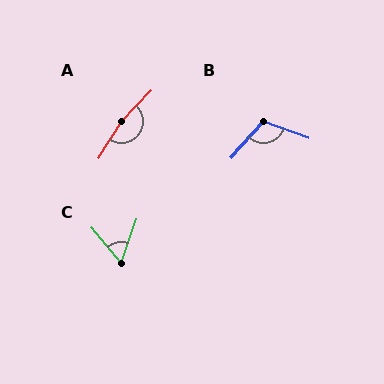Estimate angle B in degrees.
Approximately 112 degrees.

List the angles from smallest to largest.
C (59°), B (112°), A (168°).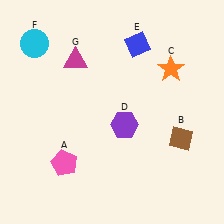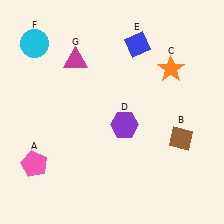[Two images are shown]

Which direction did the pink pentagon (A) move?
The pink pentagon (A) moved left.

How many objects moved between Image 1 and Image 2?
1 object moved between the two images.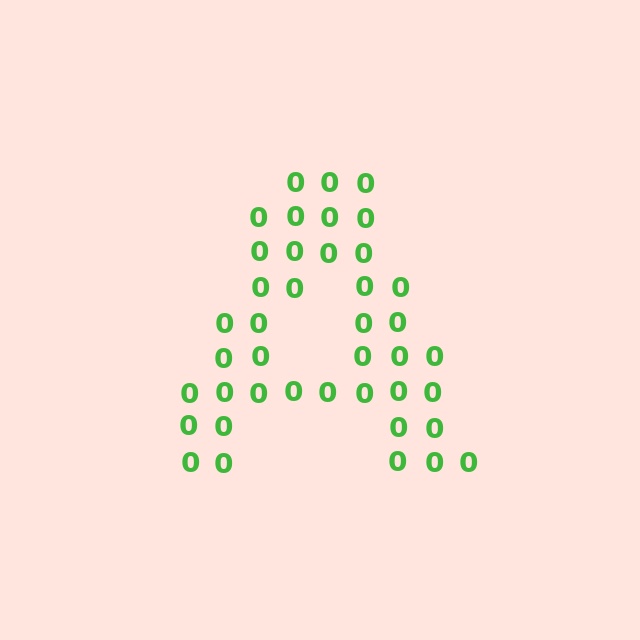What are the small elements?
The small elements are digit 0's.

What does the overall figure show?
The overall figure shows the letter A.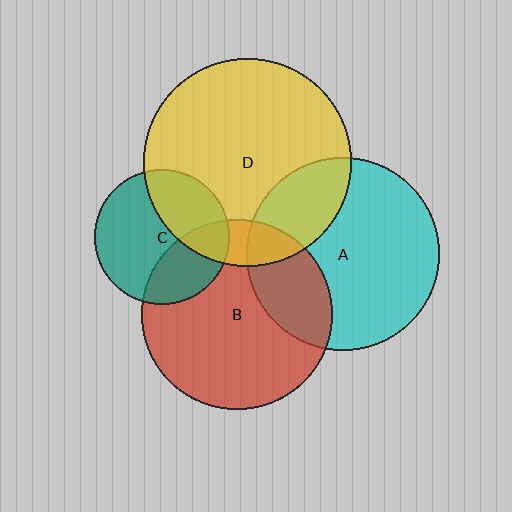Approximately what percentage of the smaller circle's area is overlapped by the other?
Approximately 30%.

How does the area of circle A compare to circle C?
Approximately 2.0 times.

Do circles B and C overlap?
Yes.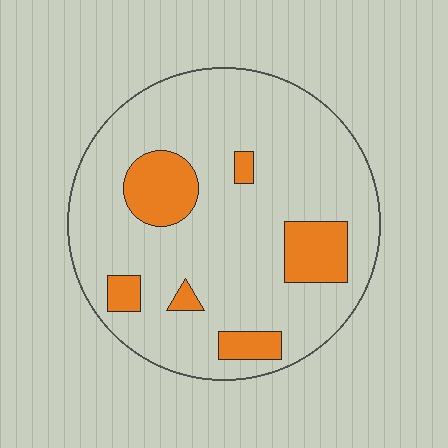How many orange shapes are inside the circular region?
6.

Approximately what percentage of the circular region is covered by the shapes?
Approximately 15%.